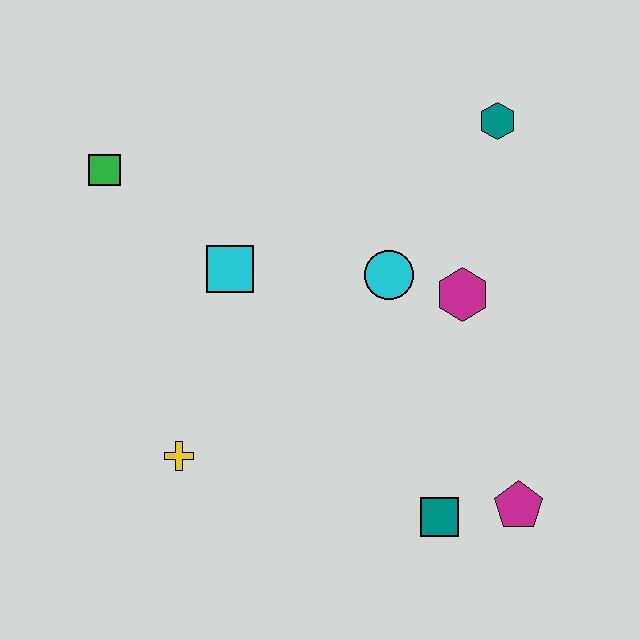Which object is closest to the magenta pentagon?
The teal square is closest to the magenta pentagon.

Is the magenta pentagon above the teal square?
Yes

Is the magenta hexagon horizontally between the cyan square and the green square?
No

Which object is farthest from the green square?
The magenta pentagon is farthest from the green square.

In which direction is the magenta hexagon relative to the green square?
The magenta hexagon is to the right of the green square.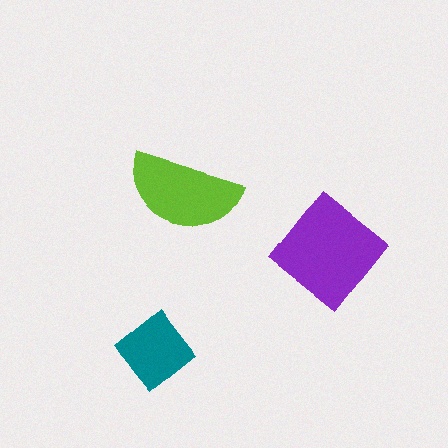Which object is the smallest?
The teal diamond.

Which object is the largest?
The purple diamond.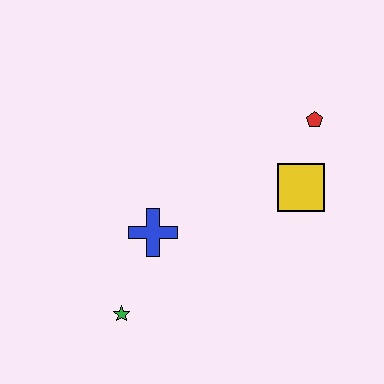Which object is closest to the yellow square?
The red pentagon is closest to the yellow square.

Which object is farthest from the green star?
The red pentagon is farthest from the green star.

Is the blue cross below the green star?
No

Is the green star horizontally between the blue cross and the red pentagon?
No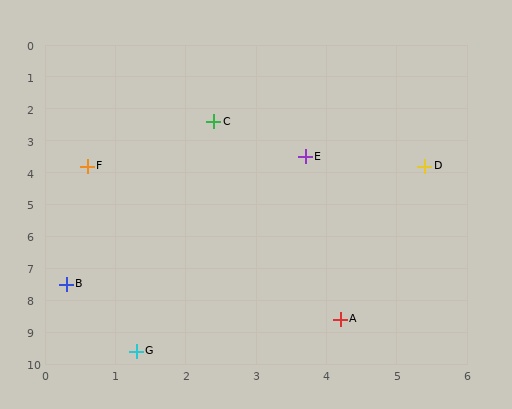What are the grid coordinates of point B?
Point B is at approximately (0.3, 7.5).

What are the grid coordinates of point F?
Point F is at approximately (0.6, 3.8).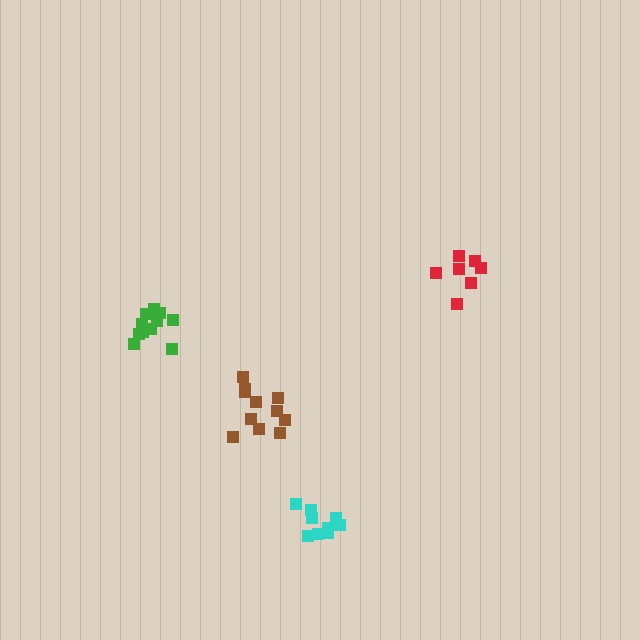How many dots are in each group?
Group 1: 9 dots, Group 2: 11 dots, Group 3: 7 dots, Group 4: 11 dots (38 total).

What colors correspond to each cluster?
The clusters are colored: cyan, brown, red, green.